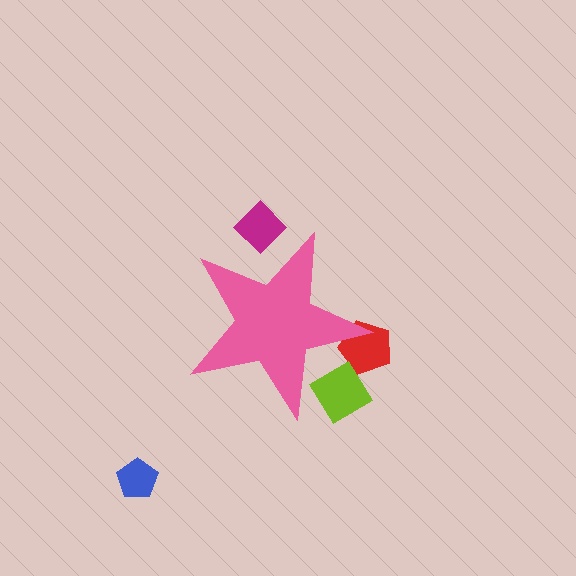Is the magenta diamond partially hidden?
Yes, the magenta diamond is partially hidden behind the pink star.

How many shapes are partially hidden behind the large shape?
3 shapes are partially hidden.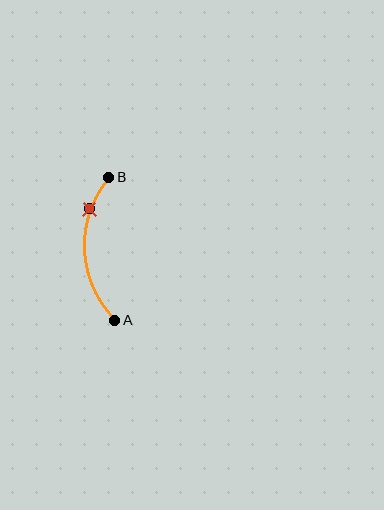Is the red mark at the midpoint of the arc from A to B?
No. The red mark lies on the arc but is closer to endpoint B. The arc midpoint would be at the point on the curve equidistant along the arc from both A and B.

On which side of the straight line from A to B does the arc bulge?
The arc bulges to the left of the straight line connecting A and B.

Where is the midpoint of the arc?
The arc midpoint is the point on the curve farthest from the straight line joining A and B. It sits to the left of that line.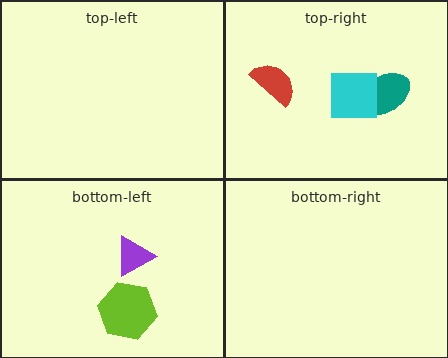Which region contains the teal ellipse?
The top-right region.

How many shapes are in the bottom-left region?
2.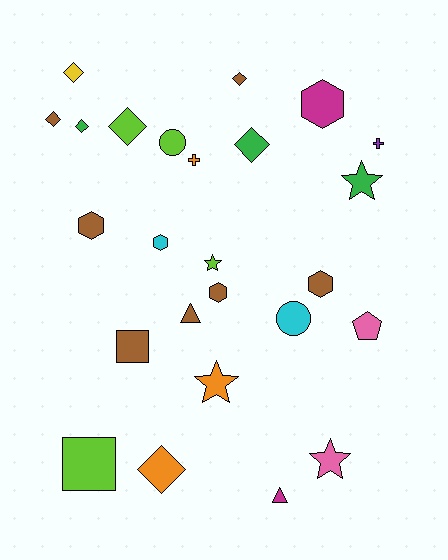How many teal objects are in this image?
There are no teal objects.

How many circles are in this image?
There are 2 circles.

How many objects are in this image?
There are 25 objects.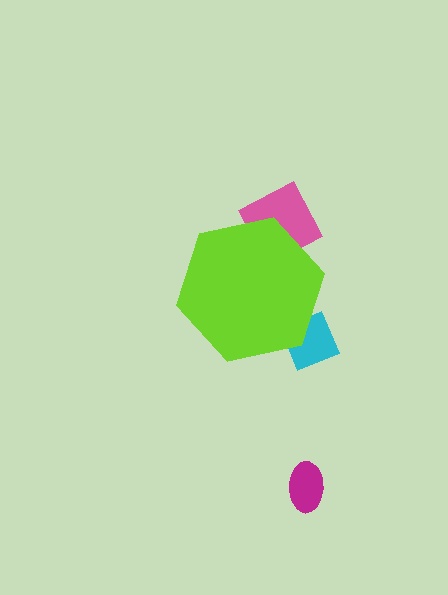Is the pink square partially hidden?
Yes, the pink square is partially hidden behind the lime hexagon.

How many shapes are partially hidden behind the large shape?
2 shapes are partially hidden.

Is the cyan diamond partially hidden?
Yes, the cyan diamond is partially hidden behind the lime hexagon.